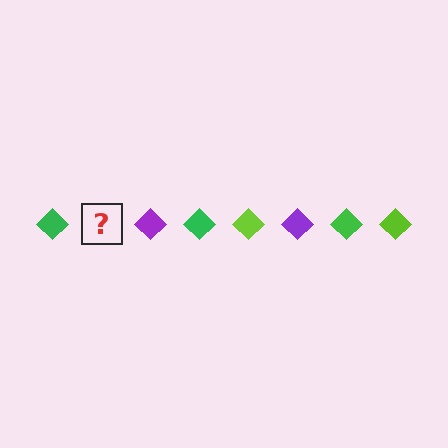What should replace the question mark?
The question mark should be replaced with a lime diamond.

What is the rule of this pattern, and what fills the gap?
The rule is that the pattern cycles through green, lime, purple diamonds. The gap should be filled with a lime diamond.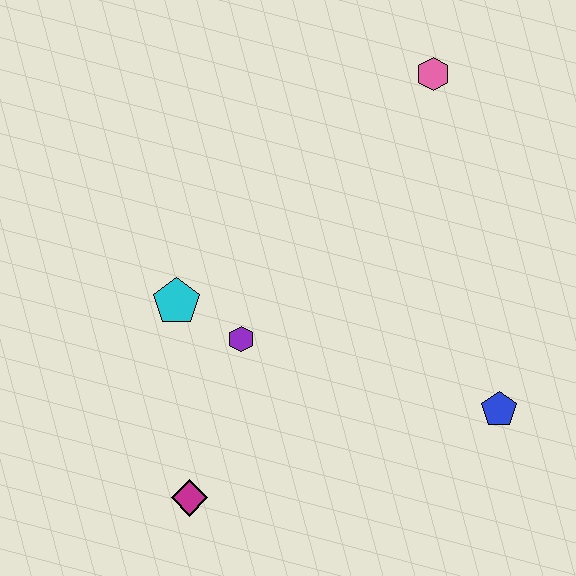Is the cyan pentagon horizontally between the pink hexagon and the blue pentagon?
No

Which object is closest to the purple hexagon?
The cyan pentagon is closest to the purple hexagon.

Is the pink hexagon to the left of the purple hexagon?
No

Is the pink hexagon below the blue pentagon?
No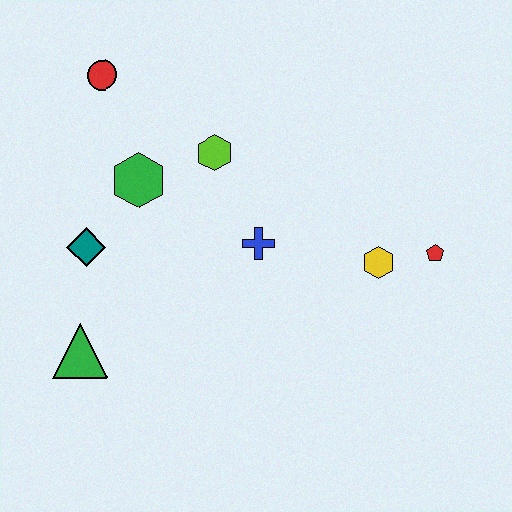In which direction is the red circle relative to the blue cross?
The red circle is above the blue cross.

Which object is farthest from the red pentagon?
The red circle is farthest from the red pentagon.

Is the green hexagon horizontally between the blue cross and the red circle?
Yes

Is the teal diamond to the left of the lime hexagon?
Yes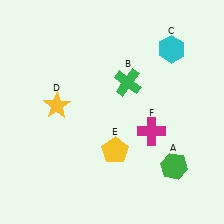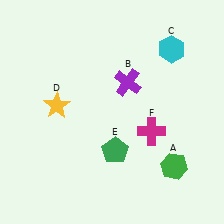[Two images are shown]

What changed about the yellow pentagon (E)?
In Image 1, E is yellow. In Image 2, it changed to green.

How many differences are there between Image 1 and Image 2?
There are 2 differences between the two images.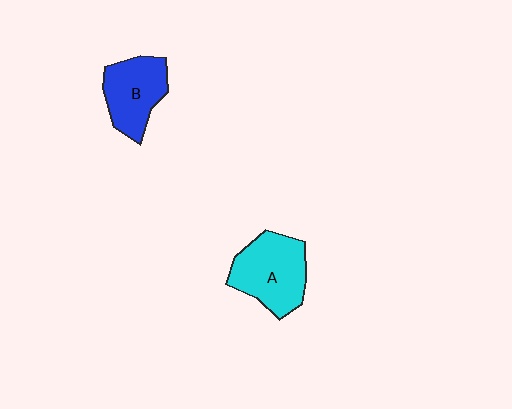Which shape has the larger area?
Shape A (cyan).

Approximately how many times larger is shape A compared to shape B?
Approximately 1.2 times.